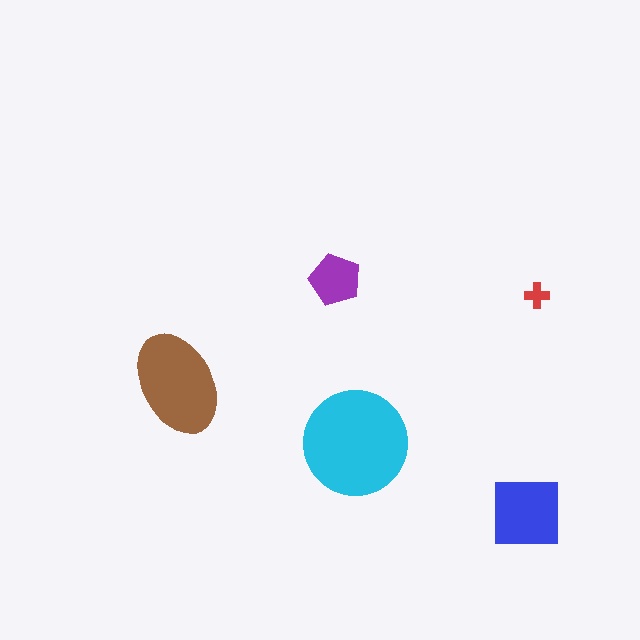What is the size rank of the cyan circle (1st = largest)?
1st.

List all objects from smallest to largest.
The red cross, the purple pentagon, the blue square, the brown ellipse, the cyan circle.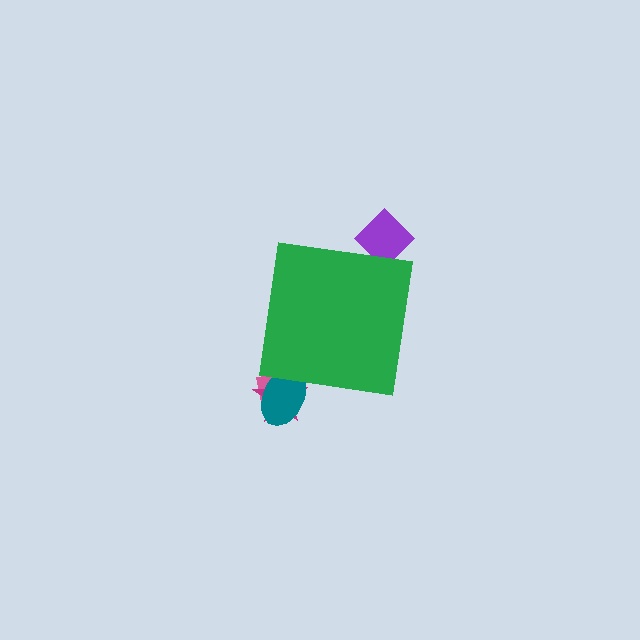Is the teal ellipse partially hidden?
Yes, the teal ellipse is partially hidden behind the green square.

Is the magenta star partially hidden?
Yes, the magenta star is partially hidden behind the green square.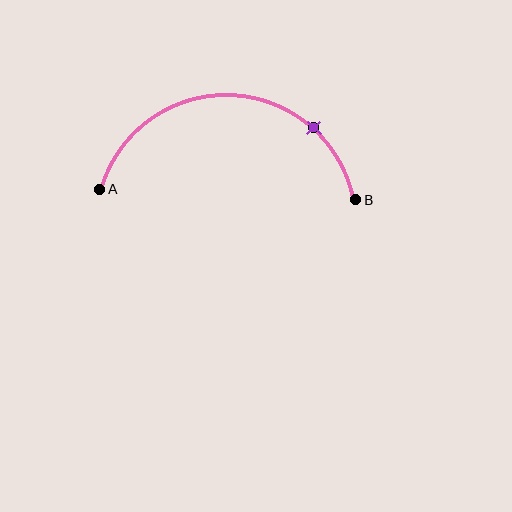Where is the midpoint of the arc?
The arc midpoint is the point on the curve farthest from the straight line joining A and B. It sits above that line.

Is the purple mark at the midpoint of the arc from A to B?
No. The purple mark lies on the arc but is closer to endpoint B. The arc midpoint would be at the point on the curve equidistant along the arc from both A and B.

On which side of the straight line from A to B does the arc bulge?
The arc bulges above the straight line connecting A and B.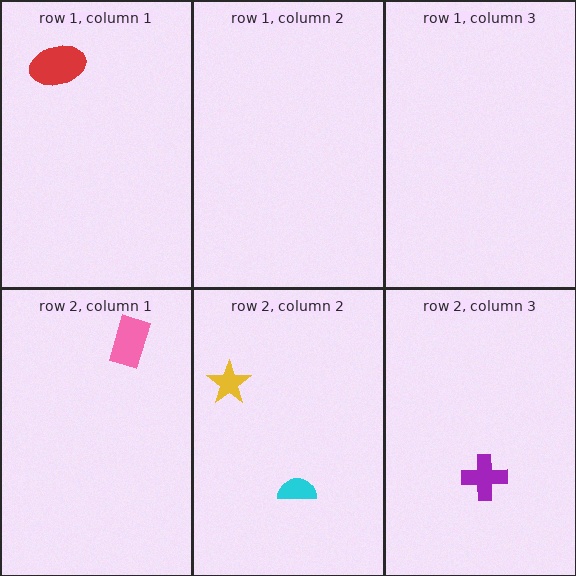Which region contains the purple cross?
The row 2, column 3 region.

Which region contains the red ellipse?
The row 1, column 1 region.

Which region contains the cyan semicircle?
The row 2, column 2 region.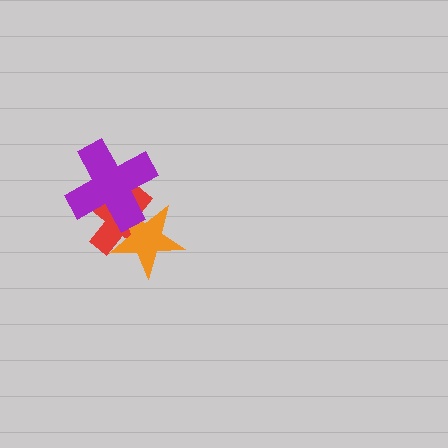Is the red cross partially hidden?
Yes, it is partially covered by another shape.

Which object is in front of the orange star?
The purple cross is in front of the orange star.